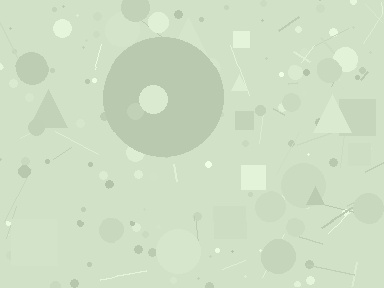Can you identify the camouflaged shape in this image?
The camouflaged shape is a circle.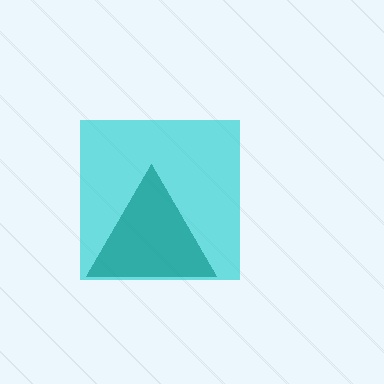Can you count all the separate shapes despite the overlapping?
Yes, there are 2 separate shapes.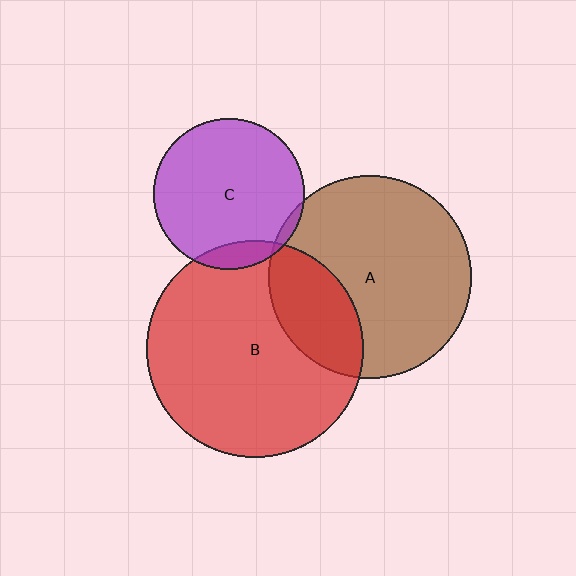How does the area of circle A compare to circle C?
Approximately 1.8 times.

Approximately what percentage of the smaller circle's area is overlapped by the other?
Approximately 5%.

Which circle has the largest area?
Circle B (red).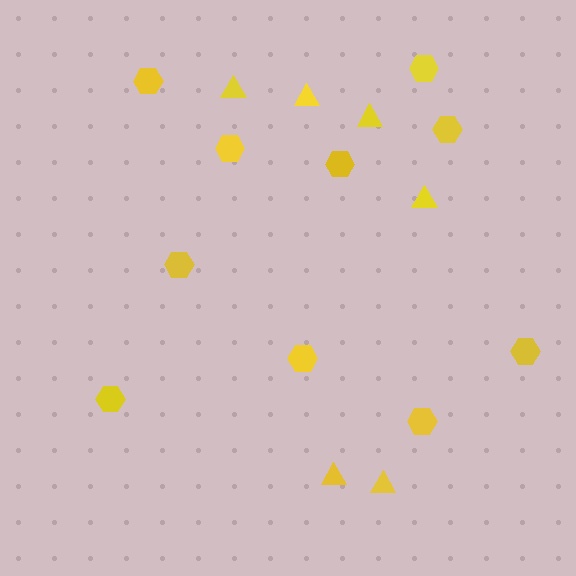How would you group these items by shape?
There are 2 groups: one group of triangles (6) and one group of hexagons (10).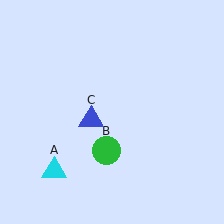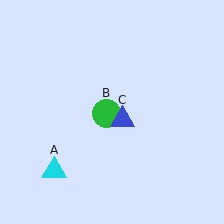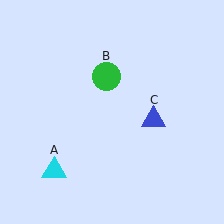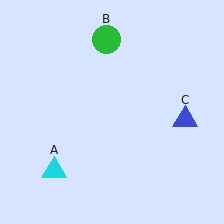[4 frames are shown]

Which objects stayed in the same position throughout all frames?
Cyan triangle (object A) remained stationary.